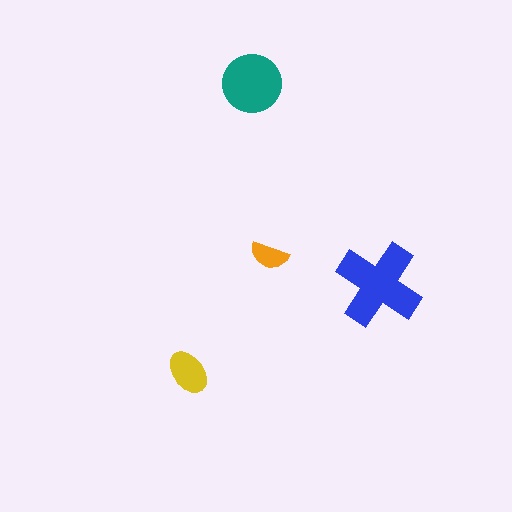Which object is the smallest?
The orange semicircle.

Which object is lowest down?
The yellow ellipse is bottommost.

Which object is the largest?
The blue cross.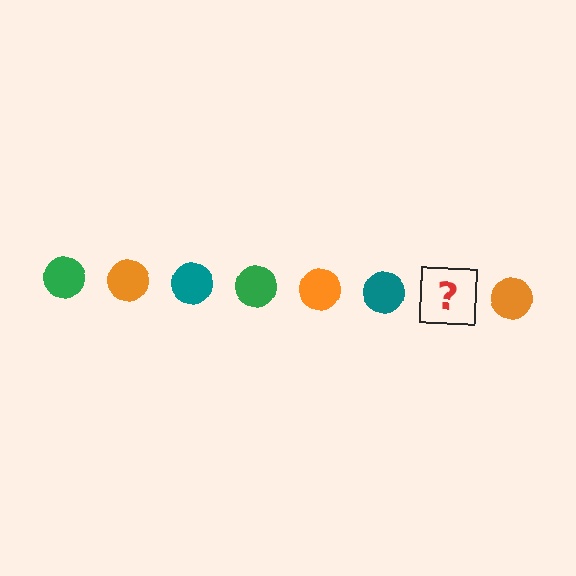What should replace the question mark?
The question mark should be replaced with a green circle.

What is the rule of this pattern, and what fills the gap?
The rule is that the pattern cycles through green, orange, teal circles. The gap should be filled with a green circle.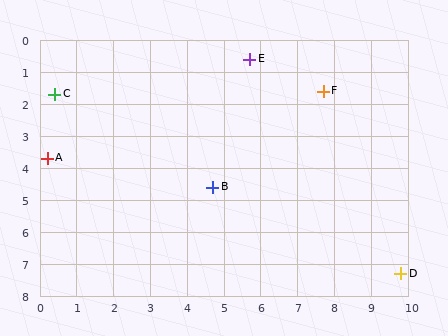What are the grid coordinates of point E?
Point E is at approximately (5.7, 0.6).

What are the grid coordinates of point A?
Point A is at approximately (0.2, 3.7).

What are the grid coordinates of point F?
Point F is at approximately (7.7, 1.6).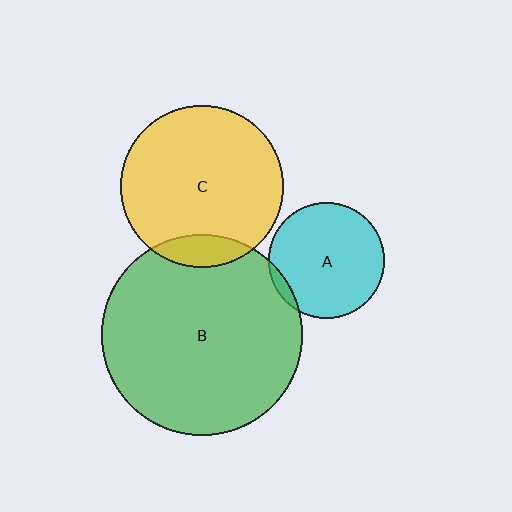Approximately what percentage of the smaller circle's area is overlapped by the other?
Approximately 10%.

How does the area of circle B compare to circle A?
Approximately 3.0 times.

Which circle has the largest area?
Circle B (green).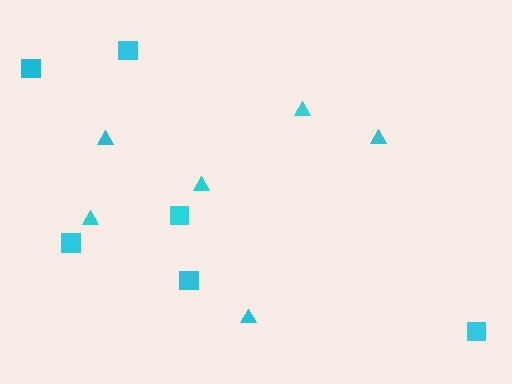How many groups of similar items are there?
There are 2 groups: one group of triangles (6) and one group of squares (6).